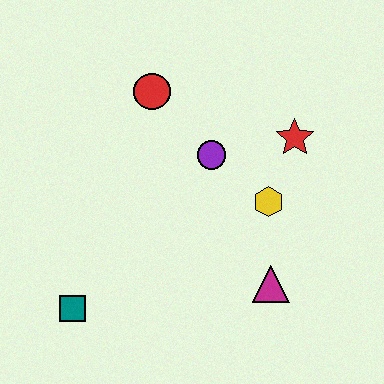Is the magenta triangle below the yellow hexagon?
Yes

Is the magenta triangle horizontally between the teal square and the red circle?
No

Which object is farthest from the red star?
The teal square is farthest from the red star.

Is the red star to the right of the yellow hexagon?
Yes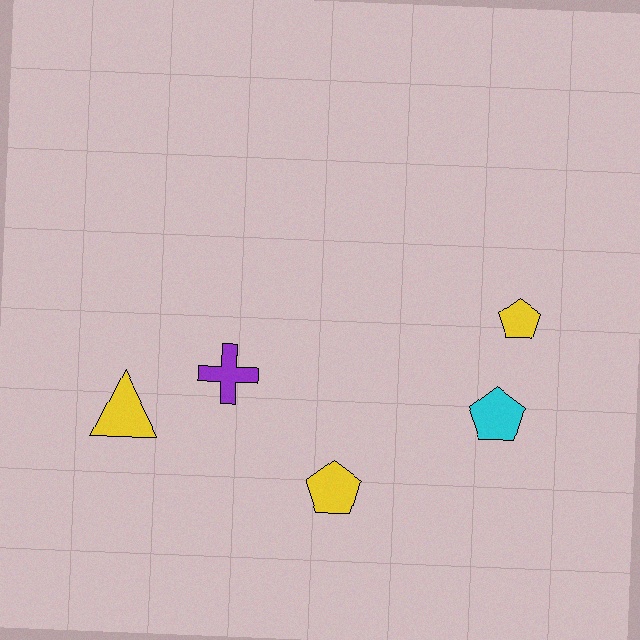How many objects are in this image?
There are 5 objects.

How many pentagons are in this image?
There are 3 pentagons.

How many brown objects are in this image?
There are no brown objects.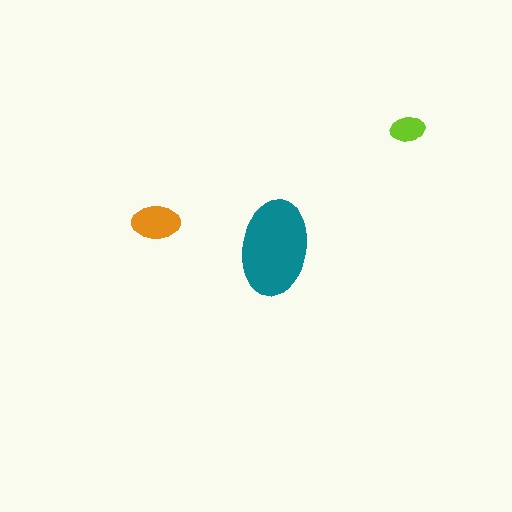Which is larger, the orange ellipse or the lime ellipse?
The orange one.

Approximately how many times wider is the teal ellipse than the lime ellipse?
About 2.5 times wider.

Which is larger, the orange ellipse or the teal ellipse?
The teal one.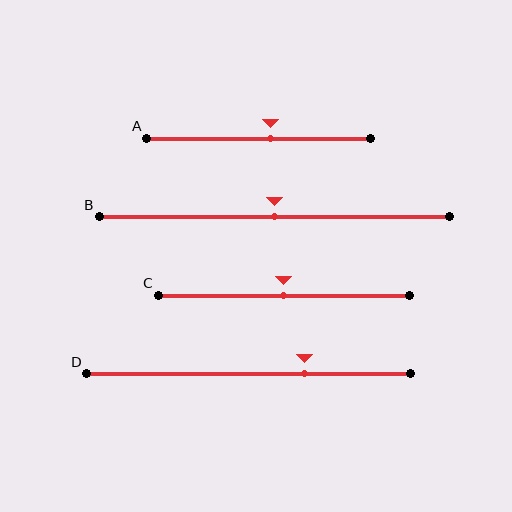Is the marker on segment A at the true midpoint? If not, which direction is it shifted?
No, the marker on segment A is shifted to the right by about 5% of the segment length.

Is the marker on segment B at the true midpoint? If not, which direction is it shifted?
Yes, the marker on segment B is at the true midpoint.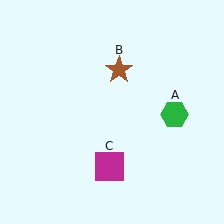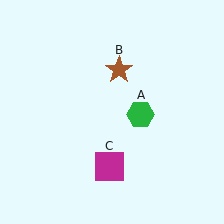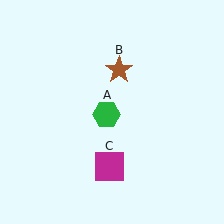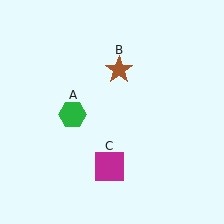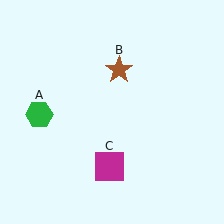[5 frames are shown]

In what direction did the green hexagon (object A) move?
The green hexagon (object A) moved left.